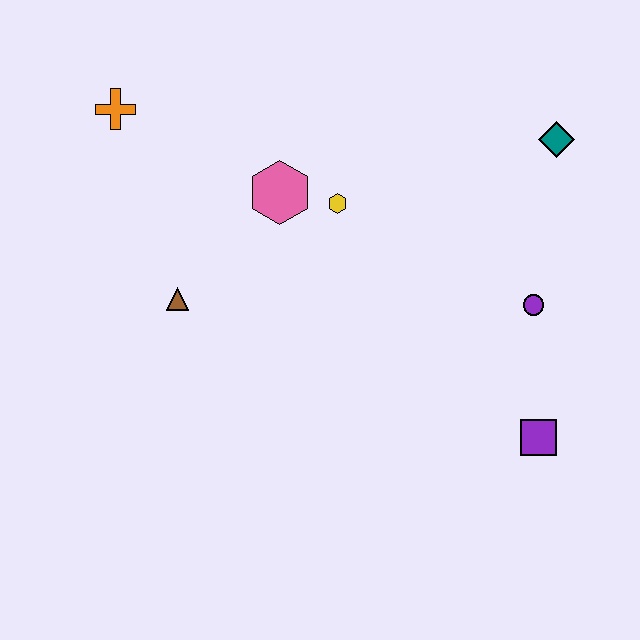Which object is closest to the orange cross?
The pink hexagon is closest to the orange cross.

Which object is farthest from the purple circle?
The orange cross is farthest from the purple circle.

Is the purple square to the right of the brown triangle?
Yes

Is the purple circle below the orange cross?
Yes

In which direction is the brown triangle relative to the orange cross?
The brown triangle is below the orange cross.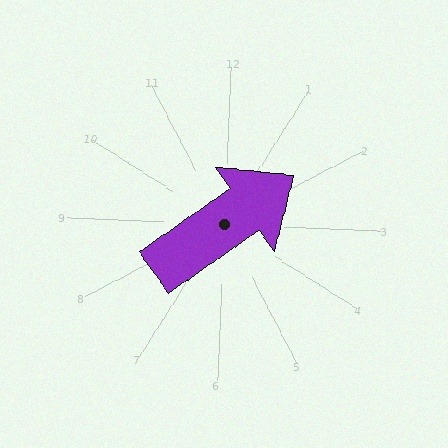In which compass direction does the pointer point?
Northeast.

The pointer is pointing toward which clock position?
Roughly 2 o'clock.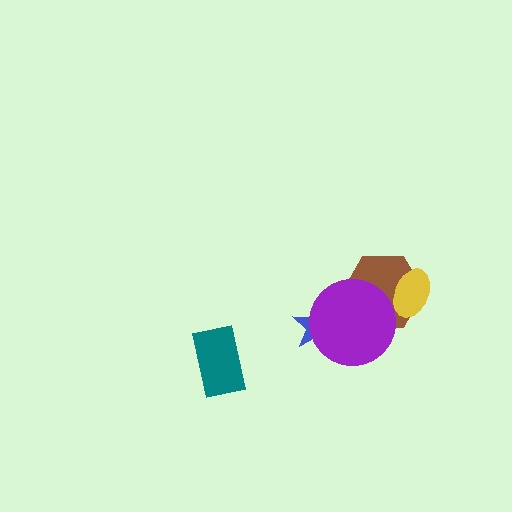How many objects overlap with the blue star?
1 object overlaps with the blue star.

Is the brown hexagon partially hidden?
Yes, it is partially covered by another shape.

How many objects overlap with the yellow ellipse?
1 object overlaps with the yellow ellipse.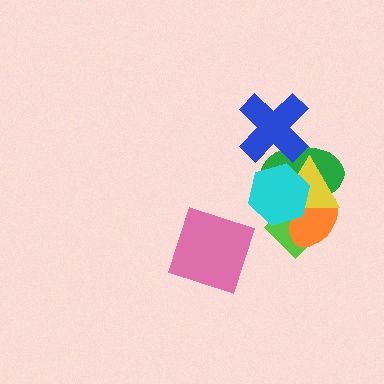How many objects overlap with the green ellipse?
5 objects overlap with the green ellipse.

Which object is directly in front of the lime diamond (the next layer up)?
The orange ellipse is directly in front of the lime diamond.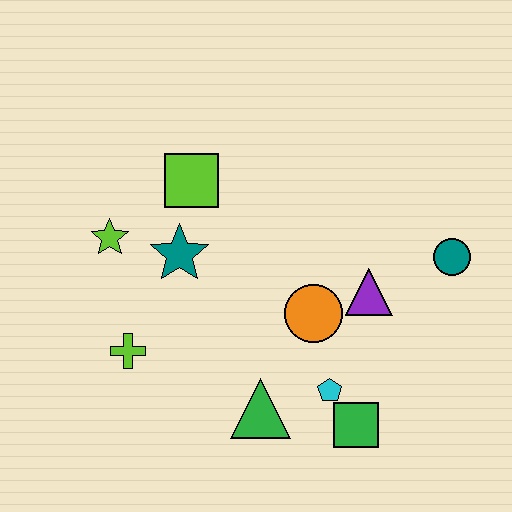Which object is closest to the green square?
The cyan pentagon is closest to the green square.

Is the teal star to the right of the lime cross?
Yes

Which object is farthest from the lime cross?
The teal circle is farthest from the lime cross.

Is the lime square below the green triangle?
No